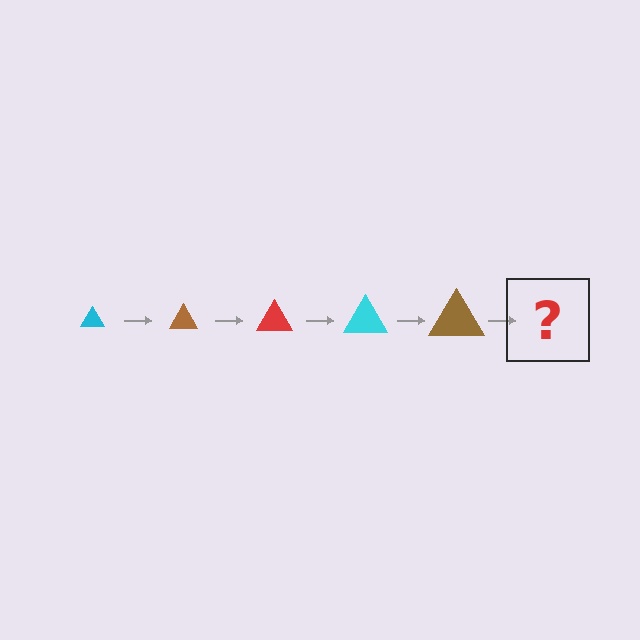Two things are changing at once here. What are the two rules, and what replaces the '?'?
The two rules are that the triangle grows larger each step and the color cycles through cyan, brown, and red. The '?' should be a red triangle, larger than the previous one.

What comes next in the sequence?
The next element should be a red triangle, larger than the previous one.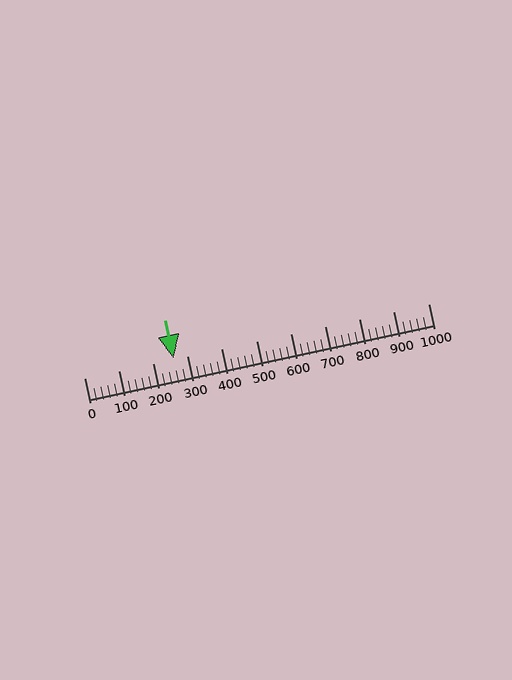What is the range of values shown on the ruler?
The ruler shows values from 0 to 1000.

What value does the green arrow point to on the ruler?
The green arrow points to approximately 260.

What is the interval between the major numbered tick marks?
The major tick marks are spaced 100 units apart.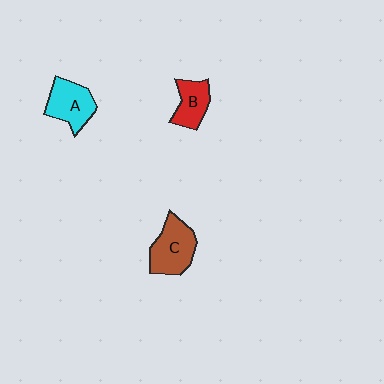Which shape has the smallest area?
Shape B (red).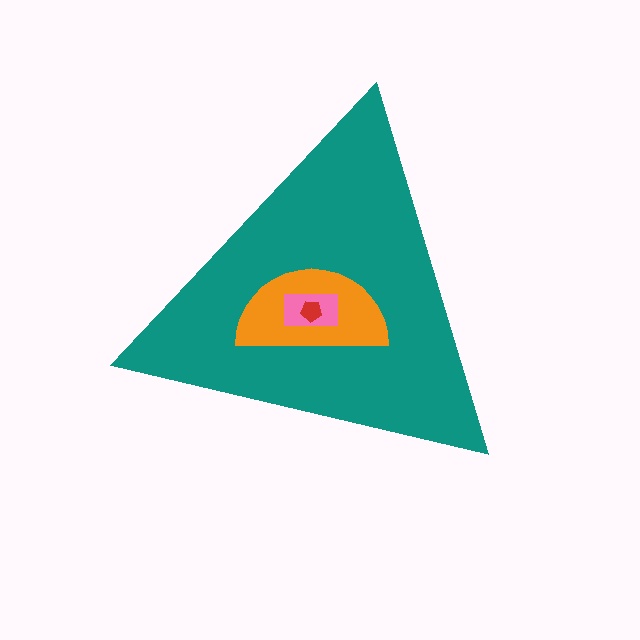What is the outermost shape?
The teal triangle.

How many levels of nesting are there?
4.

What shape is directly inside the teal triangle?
The orange semicircle.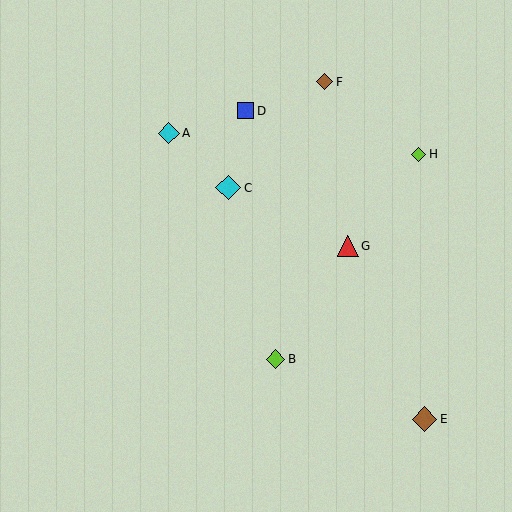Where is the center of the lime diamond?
The center of the lime diamond is at (275, 359).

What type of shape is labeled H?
Shape H is a lime diamond.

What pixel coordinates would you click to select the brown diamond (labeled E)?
Click at (425, 419) to select the brown diamond E.